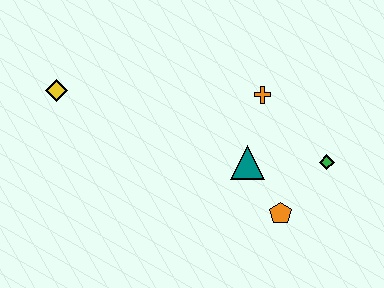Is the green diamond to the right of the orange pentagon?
Yes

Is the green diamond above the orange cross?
No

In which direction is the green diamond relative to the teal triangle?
The green diamond is to the right of the teal triangle.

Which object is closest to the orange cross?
The teal triangle is closest to the orange cross.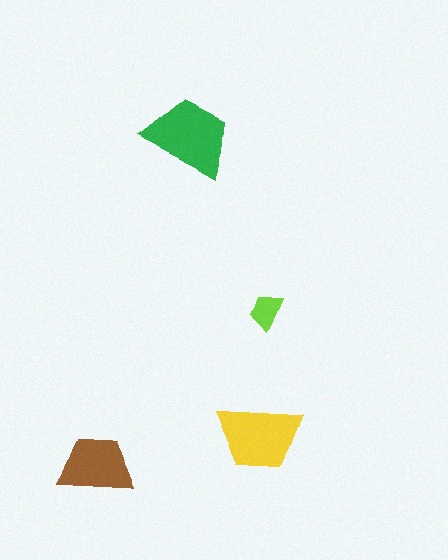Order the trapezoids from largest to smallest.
the green one, the yellow one, the brown one, the lime one.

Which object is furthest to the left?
The brown trapezoid is leftmost.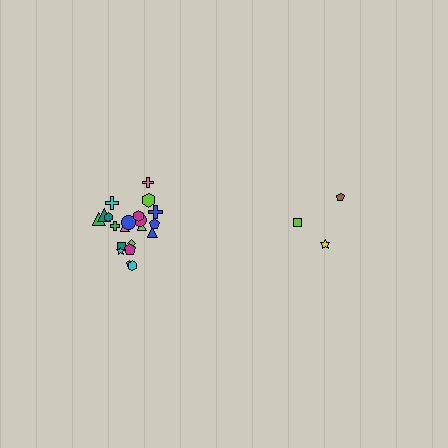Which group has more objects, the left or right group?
The left group.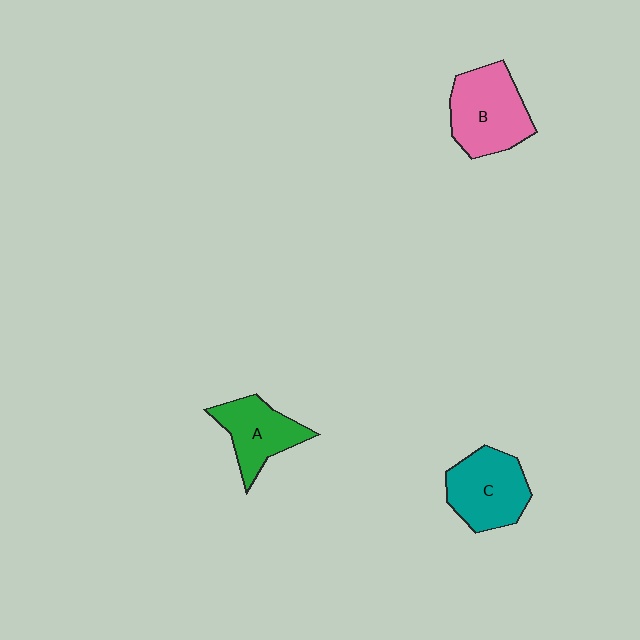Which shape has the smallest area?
Shape A (green).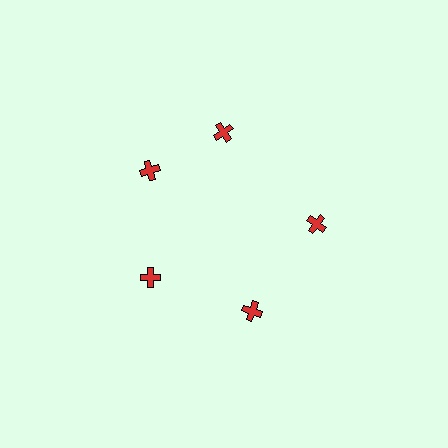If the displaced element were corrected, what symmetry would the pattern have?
It would have 5-fold rotational symmetry — the pattern would map onto itself every 72 degrees.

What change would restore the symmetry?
The symmetry would be restored by rotating it back into even spacing with its neighbors so that all 5 crosses sit at equal angles and equal distance from the center.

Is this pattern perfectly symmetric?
No. The 5 red crosses are arranged in a ring, but one element near the 1 o'clock position is rotated out of alignment along the ring, breaking the 5-fold rotational symmetry.